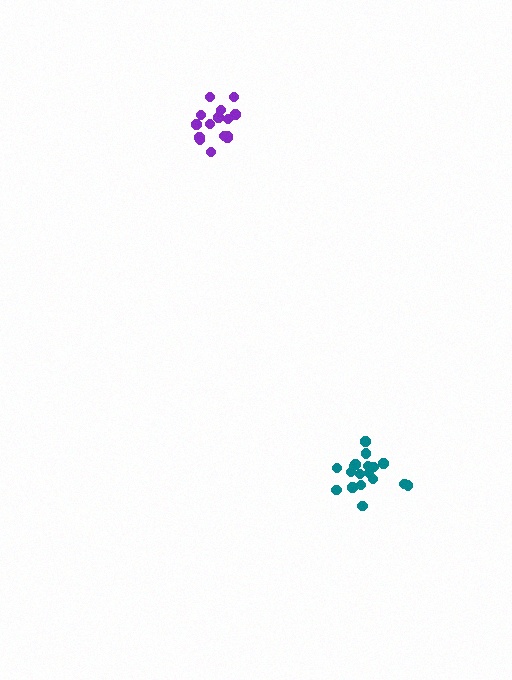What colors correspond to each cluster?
The clusters are colored: purple, teal.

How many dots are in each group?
Group 1: 15 dots, Group 2: 18 dots (33 total).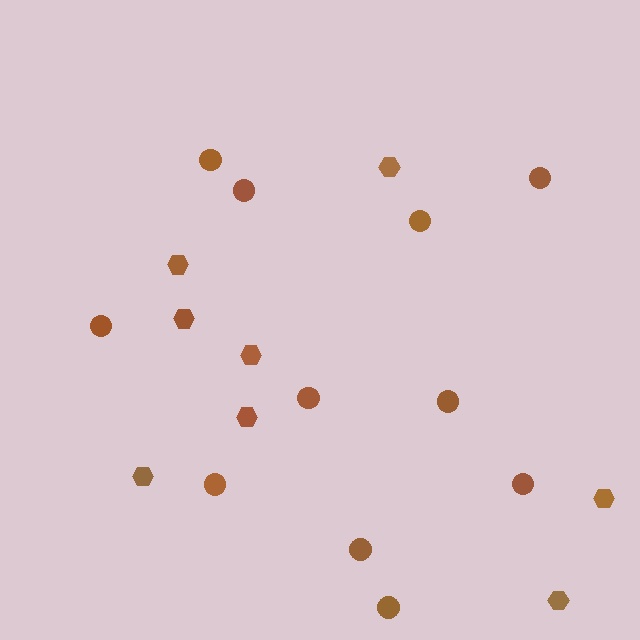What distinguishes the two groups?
There are 2 groups: one group of circles (11) and one group of hexagons (8).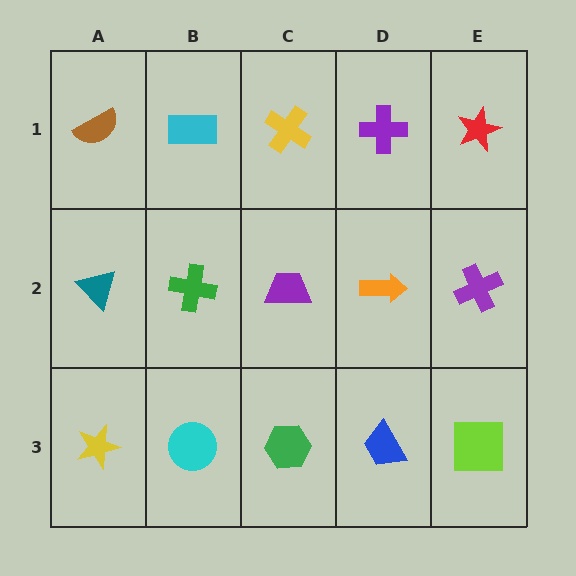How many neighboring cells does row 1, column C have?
3.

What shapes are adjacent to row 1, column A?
A teal triangle (row 2, column A), a cyan rectangle (row 1, column B).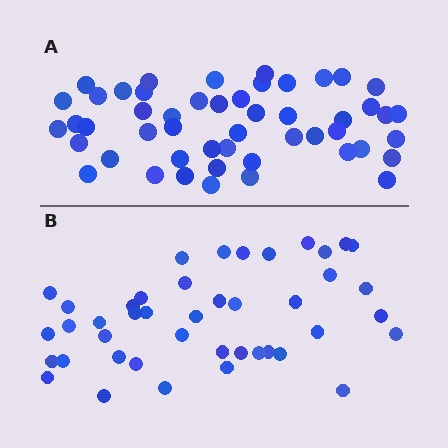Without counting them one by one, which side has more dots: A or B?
Region A (the top region) has more dots.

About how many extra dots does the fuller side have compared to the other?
Region A has roughly 8 or so more dots than region B.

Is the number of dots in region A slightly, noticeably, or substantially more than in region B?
Region A has only slightly more — the two regions are fairly close. The ratio is roughly 1.2 to 1.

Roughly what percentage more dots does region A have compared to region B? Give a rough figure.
About 15% more.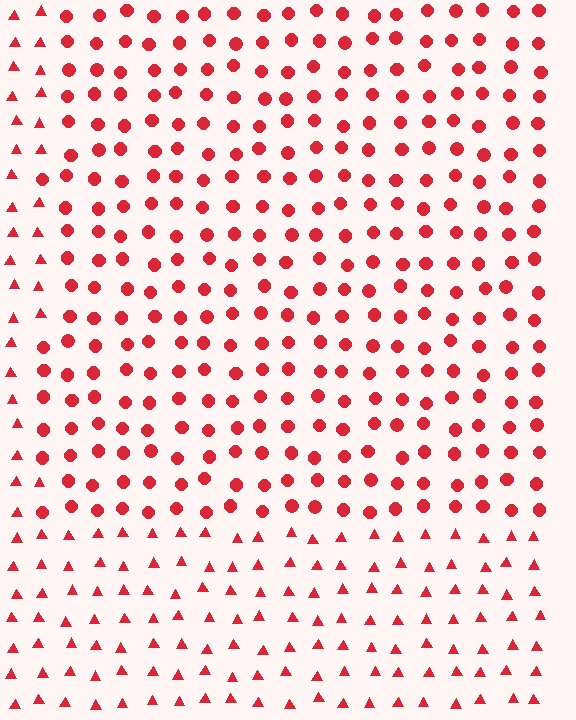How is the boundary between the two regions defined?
The boundary is defined by a change in element shape: circles inside vs. triangles outside. All elements share the same color and spacing.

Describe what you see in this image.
The image is filled with small red elements arranged in a uniform grid. A rectangle-shaped region contains circles, while the surrounding area contains triangles. The boundary is defined purely by the change in element shape.